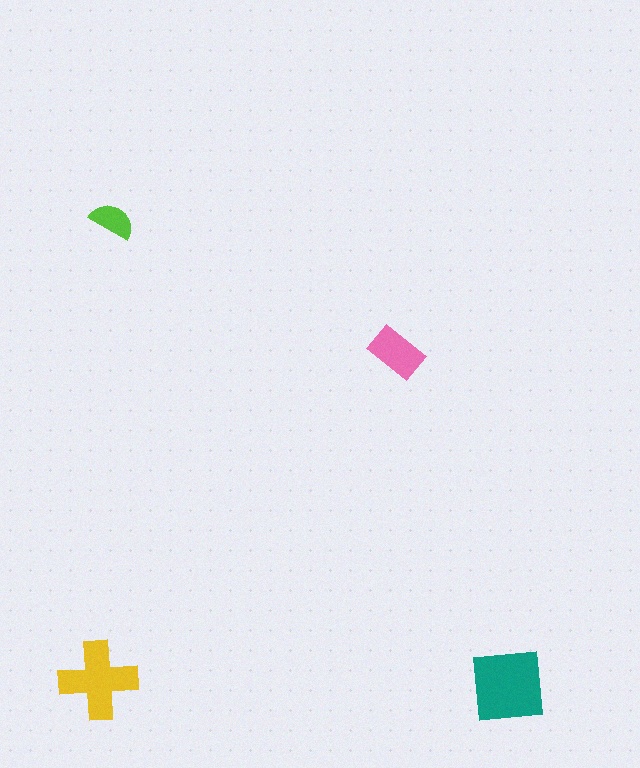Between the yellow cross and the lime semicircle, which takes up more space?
The yellow cross.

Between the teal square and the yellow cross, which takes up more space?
The teal square.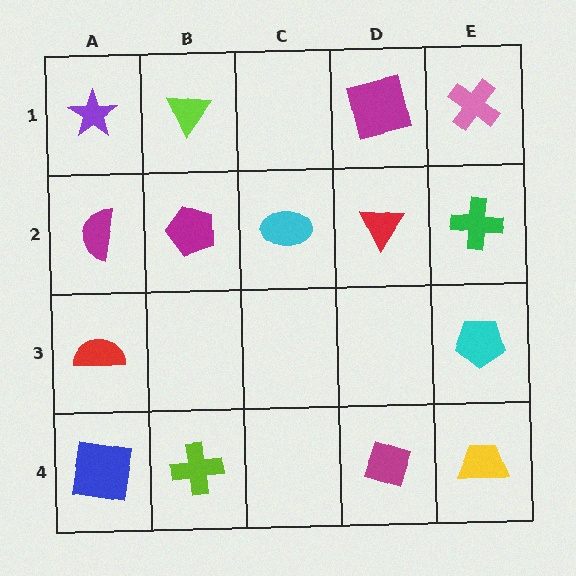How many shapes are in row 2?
5 shapes.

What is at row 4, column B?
A lime cross.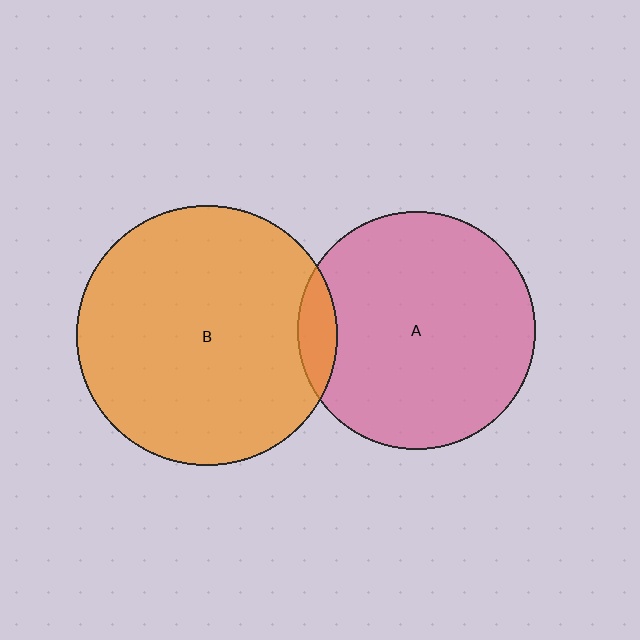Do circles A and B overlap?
Yes.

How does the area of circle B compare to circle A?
Approximately 1.2 times.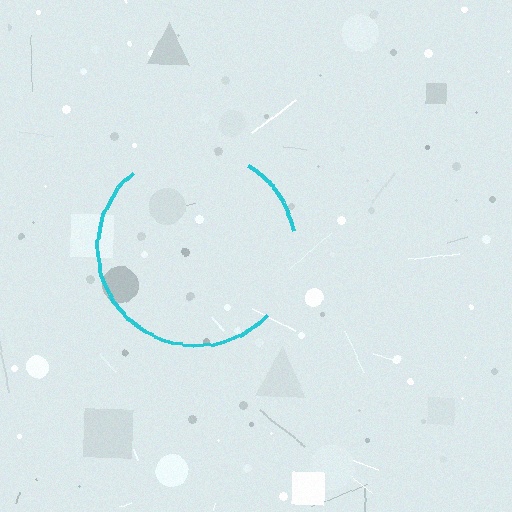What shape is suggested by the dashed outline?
The dashed outline suggests a circle.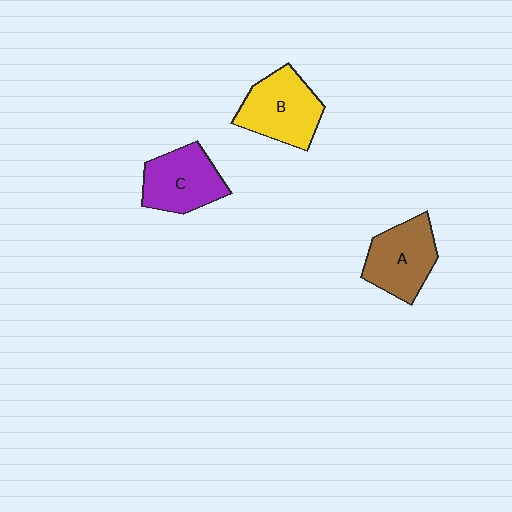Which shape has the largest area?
Shape B (yellow).